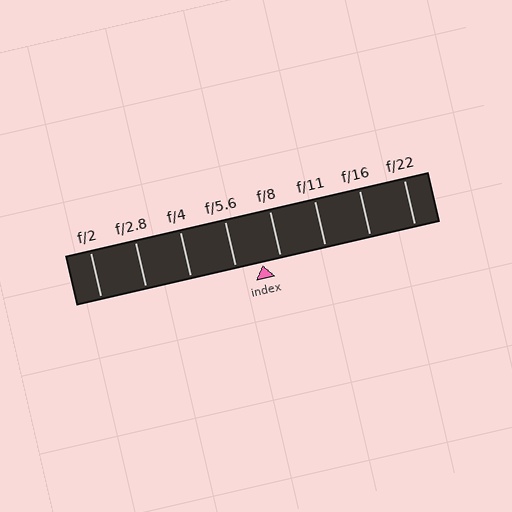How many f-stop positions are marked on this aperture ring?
There are 8 f-stop positions marked.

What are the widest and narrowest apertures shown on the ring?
The widest aperture shown is f/2 and the narrowest is f/22.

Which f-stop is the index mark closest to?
The index mark is closest to f/8.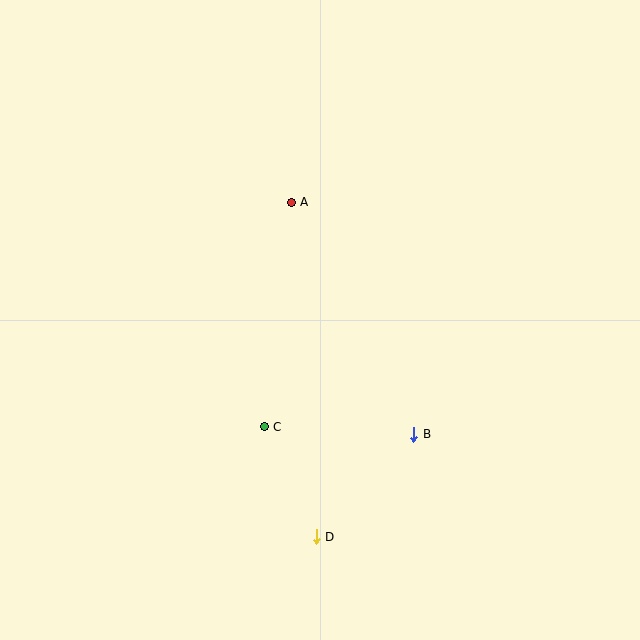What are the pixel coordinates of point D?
Point D is at (316, 537).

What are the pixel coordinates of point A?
Point A is at (291, 202).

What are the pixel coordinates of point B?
Point B is at (414, 434).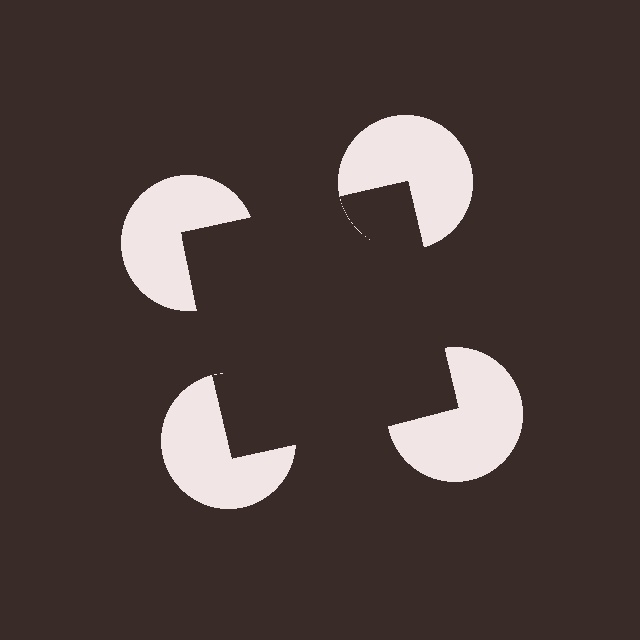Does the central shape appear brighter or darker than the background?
It typically appears slightly darker than the background, even though no actual brightness change is drawn.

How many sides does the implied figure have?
4 sides.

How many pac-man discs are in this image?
There are 4 — one at each vertex of the illusory square.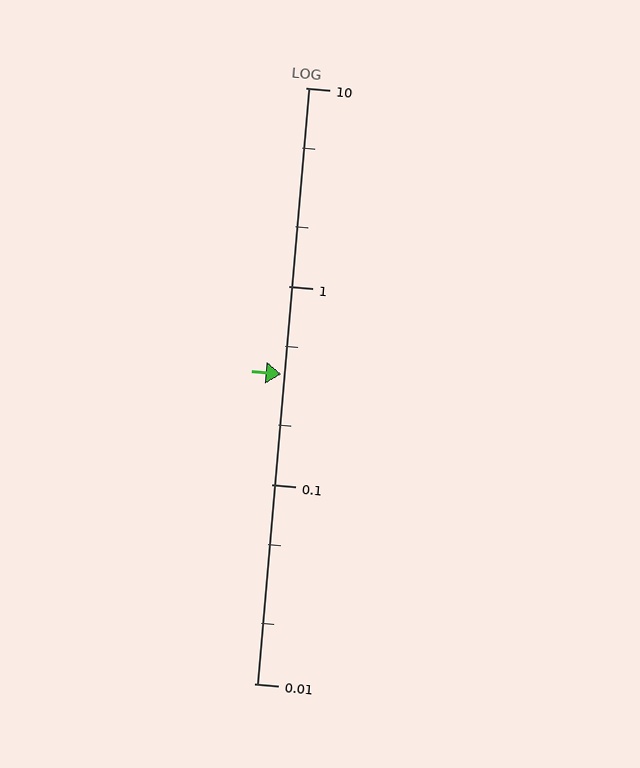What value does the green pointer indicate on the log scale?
The pointer indicates approximately 0.36.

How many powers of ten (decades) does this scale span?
The scale spans 3 decades, from 0.01 to 10.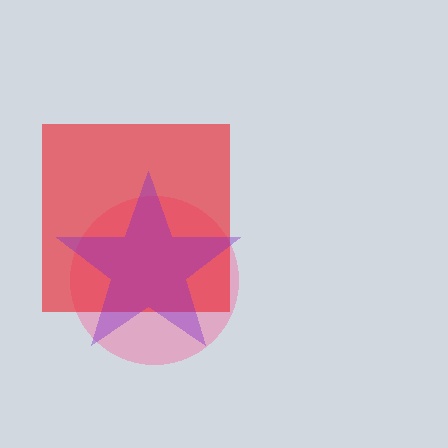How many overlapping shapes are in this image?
There are 3 overlapping shapes in the image.